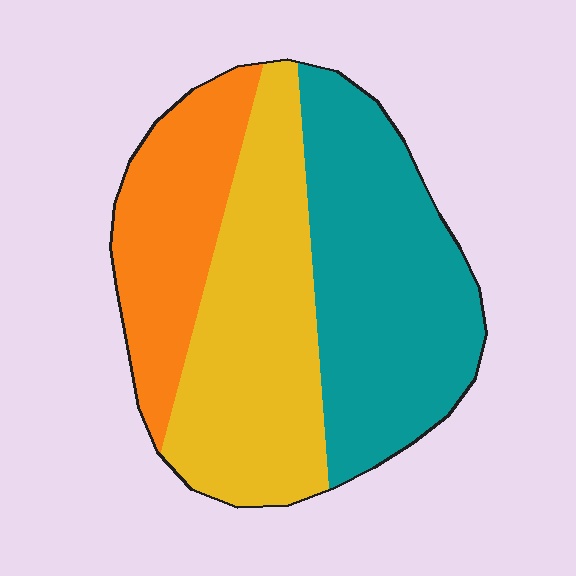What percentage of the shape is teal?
Teal covers 40% of the shape.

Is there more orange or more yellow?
Yellow.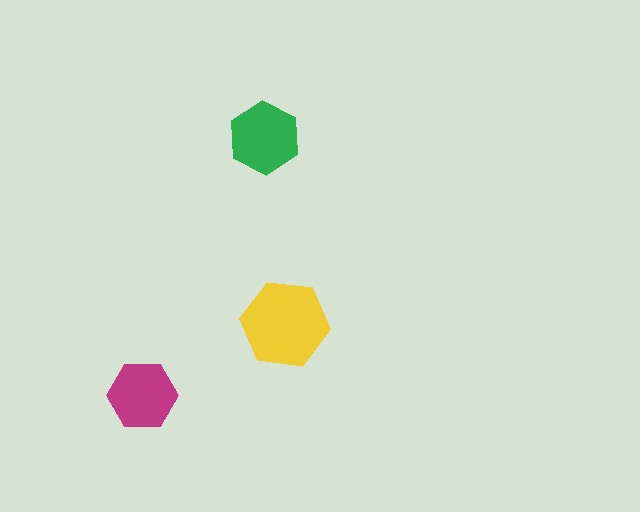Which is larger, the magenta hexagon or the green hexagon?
The green one.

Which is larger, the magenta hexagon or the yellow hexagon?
The yellow one.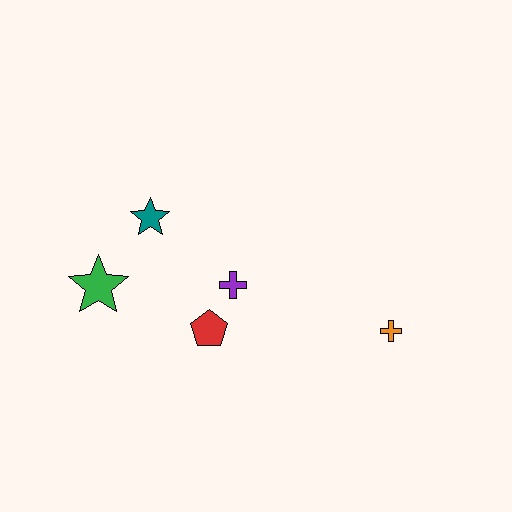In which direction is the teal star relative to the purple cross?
The teal star is to the left of the purple cross.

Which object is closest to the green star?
The teal star is closest to the green star.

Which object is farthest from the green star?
The orange cross is farthest from the green star.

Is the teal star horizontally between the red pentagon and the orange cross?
No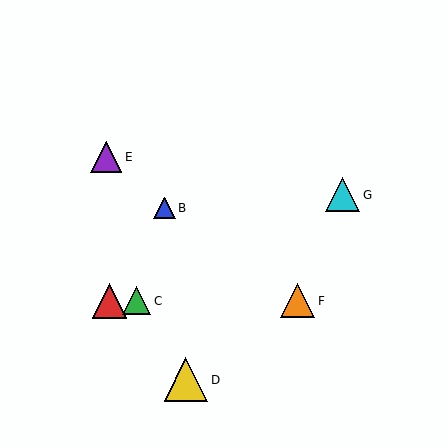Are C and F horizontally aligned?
Yes, both are at y≈301.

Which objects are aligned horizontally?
Objects A, C, F are aligned horizontally.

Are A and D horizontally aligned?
No, A is at y≈301 and D is at y≈380.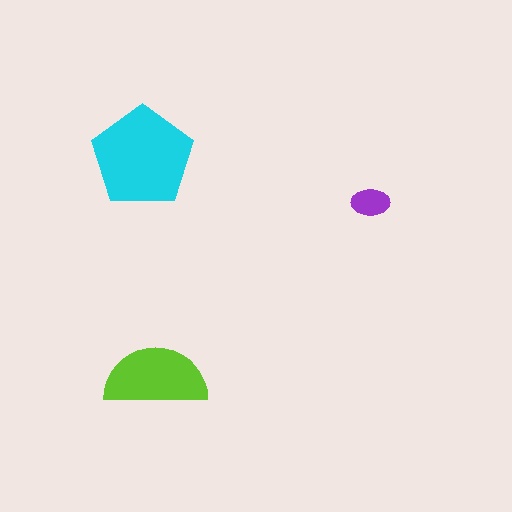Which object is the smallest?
The purple ellipse.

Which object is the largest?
The cyan pentagon.